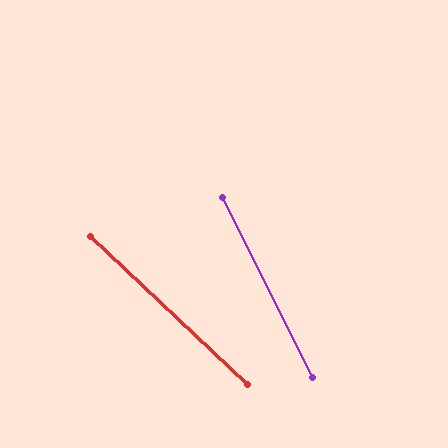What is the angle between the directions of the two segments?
Approximately 20 degrees.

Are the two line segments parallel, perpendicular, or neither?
Neither parallel nor perpendicular — they differ by about 20°.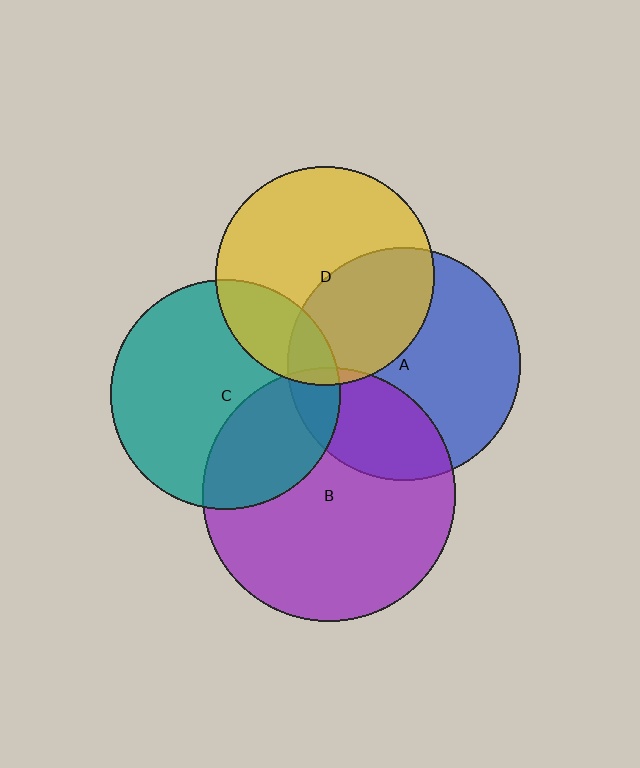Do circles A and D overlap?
Yes.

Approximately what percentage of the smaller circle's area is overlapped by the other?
Approximately 40%.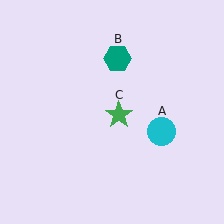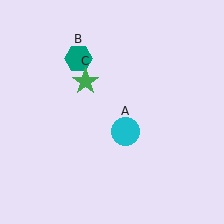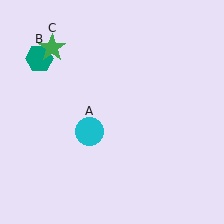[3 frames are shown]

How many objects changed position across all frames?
3 objects changed position: cyan circle (object A), teal hexagon (object B), green star (object C).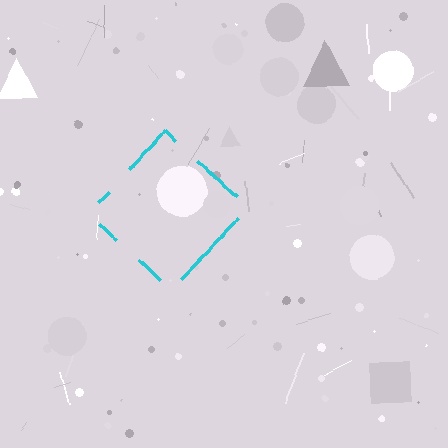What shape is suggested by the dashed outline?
The dashed outline suggests a diamond.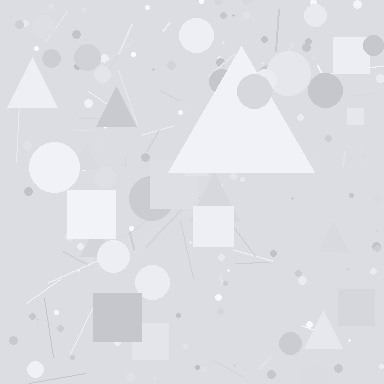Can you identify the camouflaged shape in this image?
The camouflaged shape is a triangle.